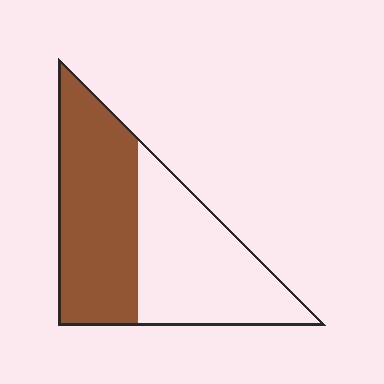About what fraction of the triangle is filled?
About one half (1/2).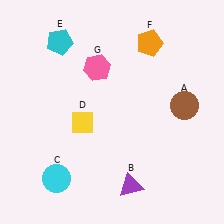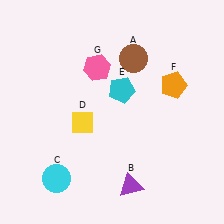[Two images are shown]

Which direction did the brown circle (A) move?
The brown circle (A) moved left.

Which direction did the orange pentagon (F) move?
The orange pentagon (F) moved down.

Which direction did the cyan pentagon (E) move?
The cyan pentagon (E) moved right.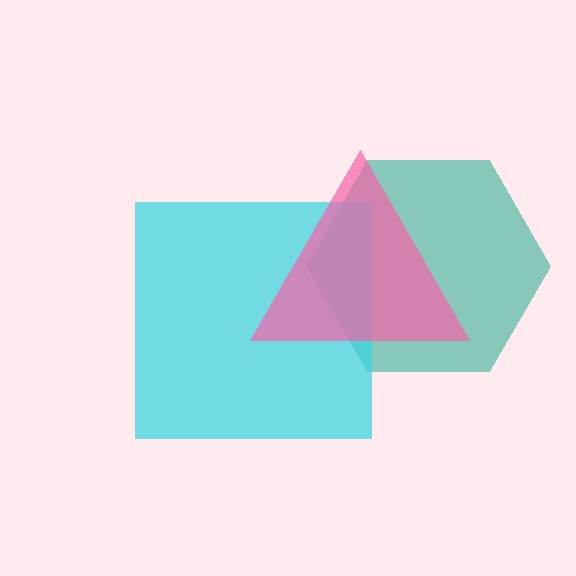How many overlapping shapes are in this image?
There are 3 overlapping shapes in the image.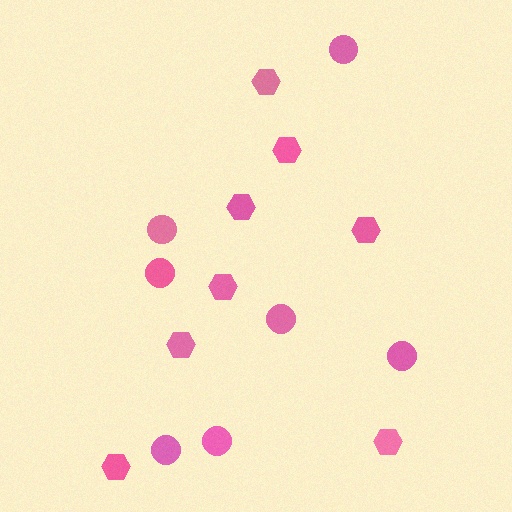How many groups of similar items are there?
There are 2 groups: one group of circles (7) and one group of hexagons (8).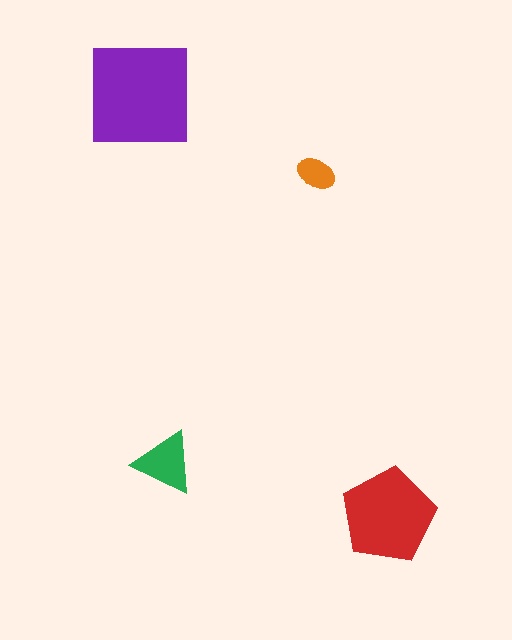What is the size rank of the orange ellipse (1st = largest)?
4th.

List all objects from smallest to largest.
The orange ellipse, the green triangle, the red pentagon, the purple square.